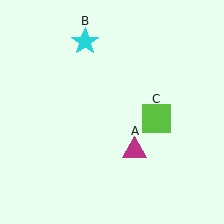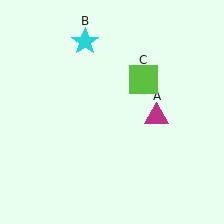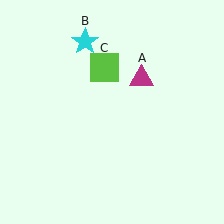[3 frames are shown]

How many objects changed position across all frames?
2 objects changed position: magenta triangle (object A), lime square (object C).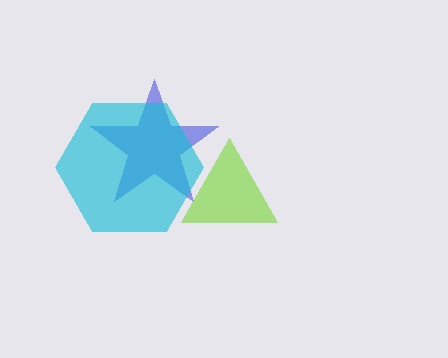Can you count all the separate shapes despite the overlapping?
Yes, there are 3 separate shapes.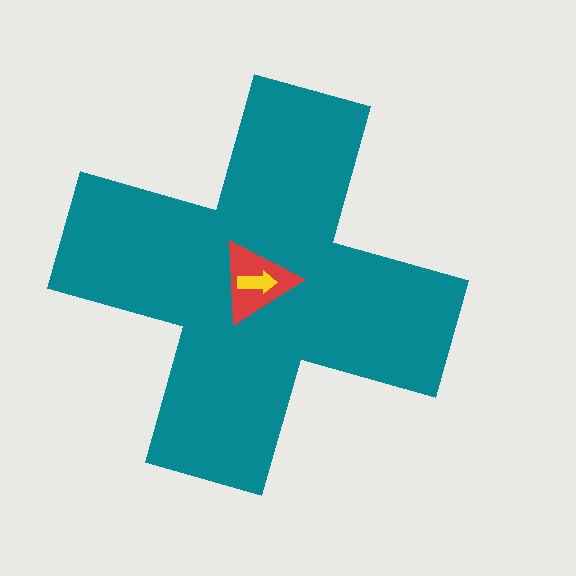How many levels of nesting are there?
3.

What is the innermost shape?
The yellow arrow.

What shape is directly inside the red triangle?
The yellow arrow.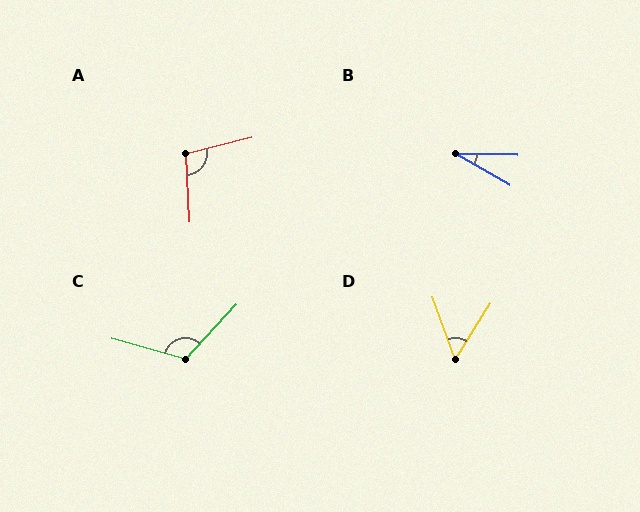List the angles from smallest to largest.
B (28°), D (51°), A (101°), C (117°).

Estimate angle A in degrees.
Approximately 101 degrees.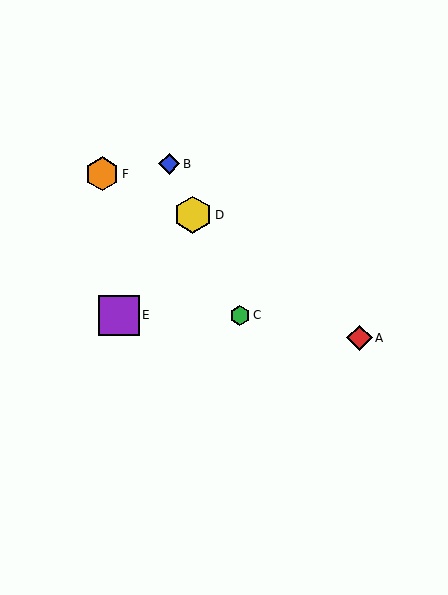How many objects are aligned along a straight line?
3 objects (B, C, D) are aligned along a straight line.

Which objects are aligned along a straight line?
Objects B, C, D are aligned along a straight line.